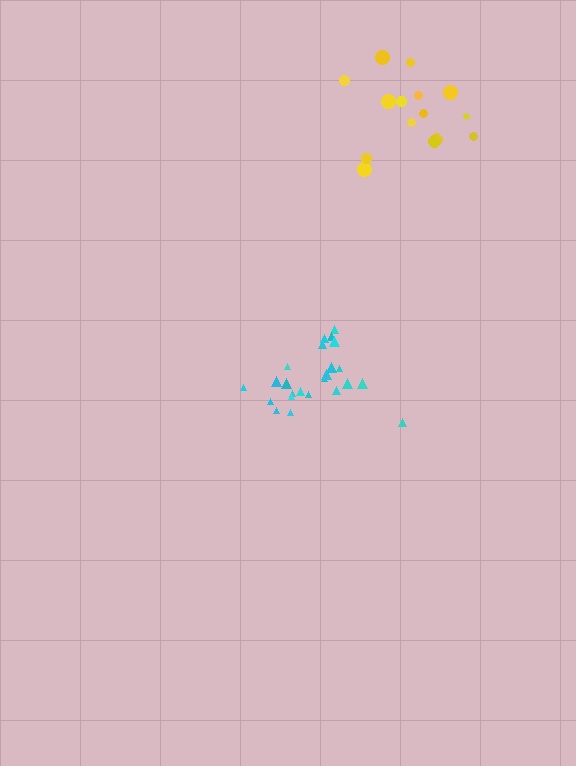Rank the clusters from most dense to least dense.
cyan, yellow.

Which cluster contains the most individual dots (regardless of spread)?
Cyan (24).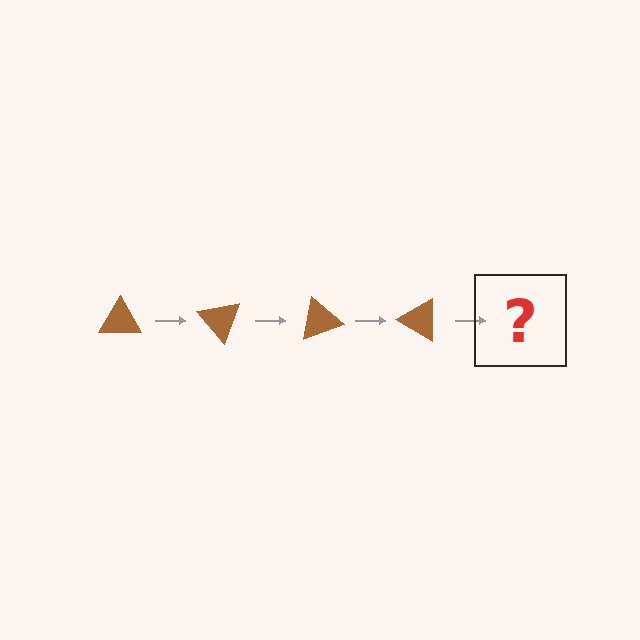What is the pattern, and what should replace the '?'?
The pattern is that the triangle rotates 50 degrees each step. The '?' should be a brown triangle rotated 200 degrees.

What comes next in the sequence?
The next element should be a brown triangle rotated 200 degrees.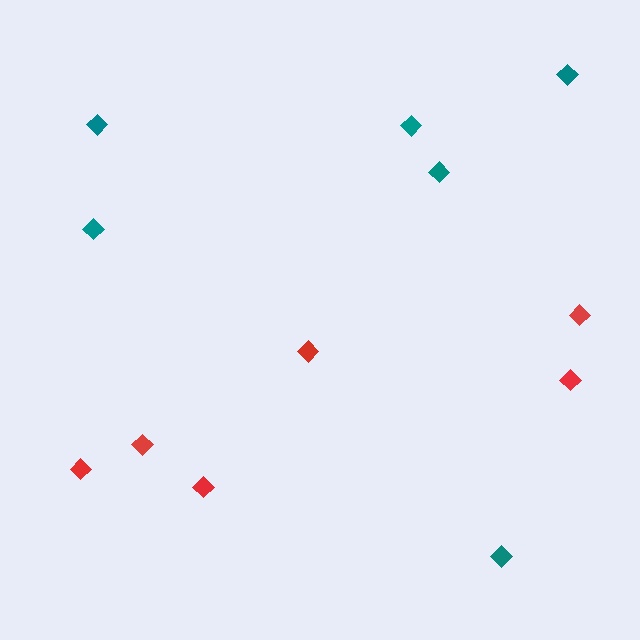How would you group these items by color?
There are 2 groups: one group of red diamonds (6) and one group of teal diamonds (6).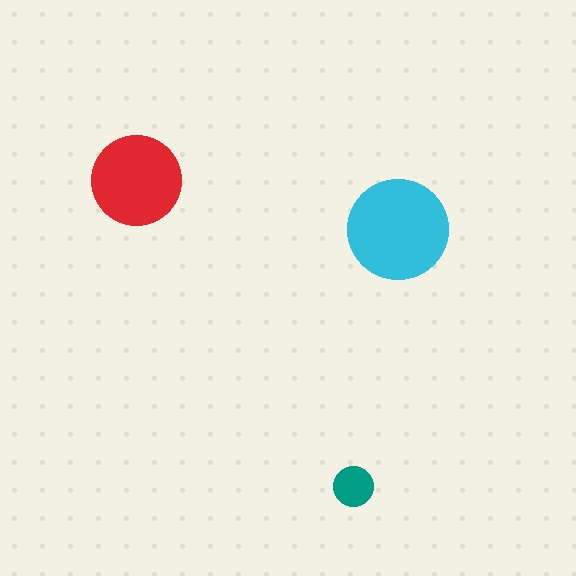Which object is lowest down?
The teal circle is bottommost.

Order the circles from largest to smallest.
the cyan one, the red one, the teal one.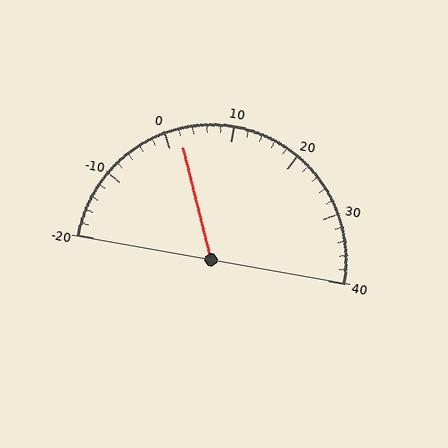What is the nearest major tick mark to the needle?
The nearest major tick mark is 0.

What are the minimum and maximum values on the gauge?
The gauge ranges from -20 to 40.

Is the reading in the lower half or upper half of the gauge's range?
The reading is in the lower half of the range (-20 to 40).